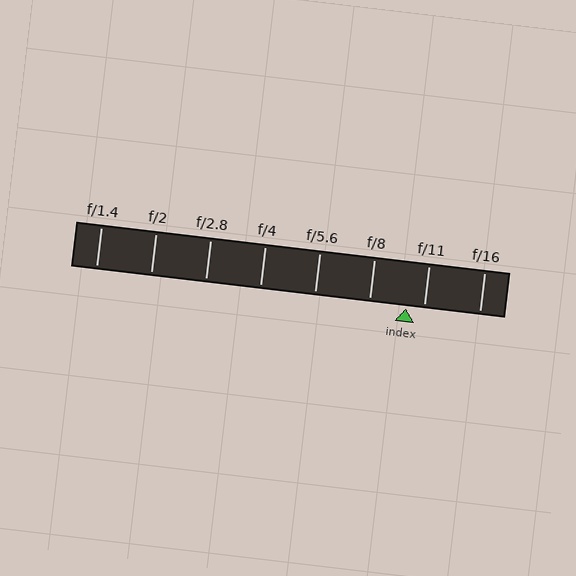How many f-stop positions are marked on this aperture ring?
There are 8 f-stop positions marked.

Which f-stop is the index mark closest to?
The index mark is closest to f/11.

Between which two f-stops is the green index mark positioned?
The index mark is between f/8 and f/11.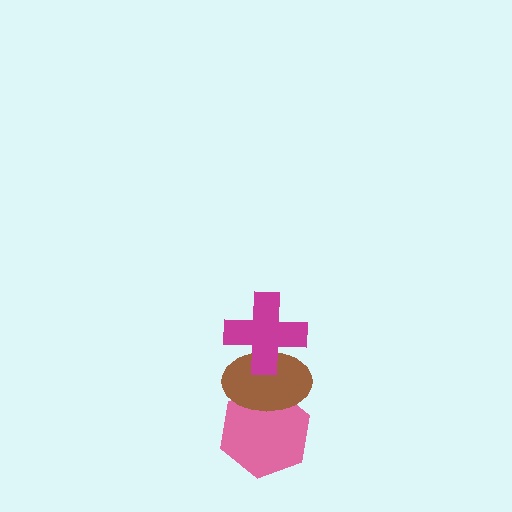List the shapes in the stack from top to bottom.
From top to bottom: the magenta cross, the brown ellipse, the pink hexagon.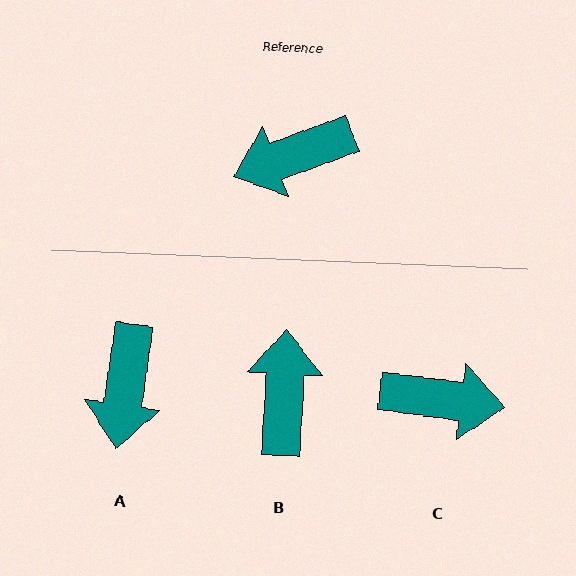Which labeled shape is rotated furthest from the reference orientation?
C, about 152 degrees away.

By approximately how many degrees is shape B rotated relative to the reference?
Approximately 113 degrees clockwise.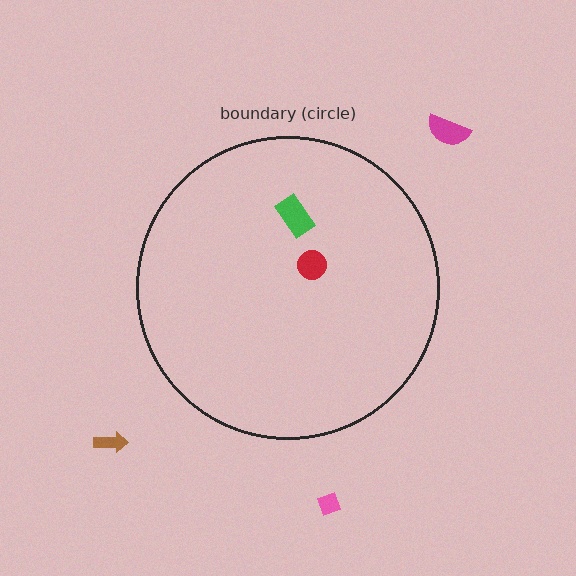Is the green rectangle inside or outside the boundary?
Inside.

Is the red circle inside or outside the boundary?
Inside.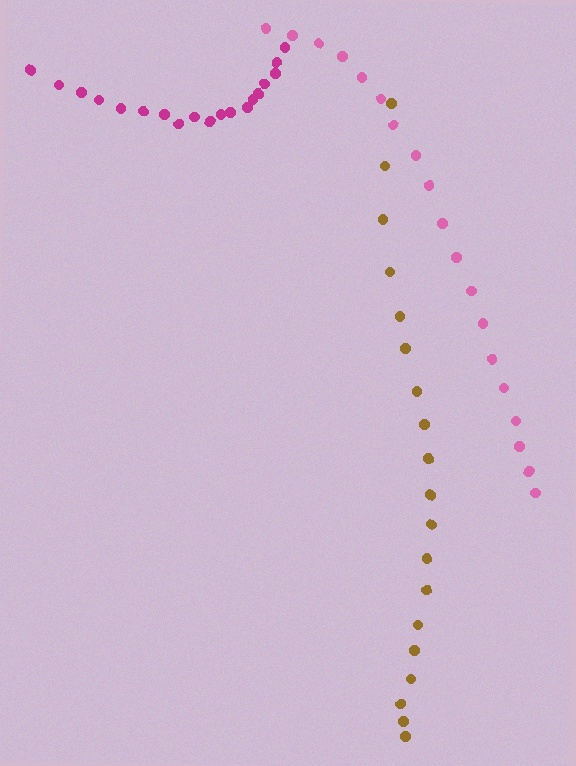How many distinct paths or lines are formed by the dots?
There are 3 distinct paths.